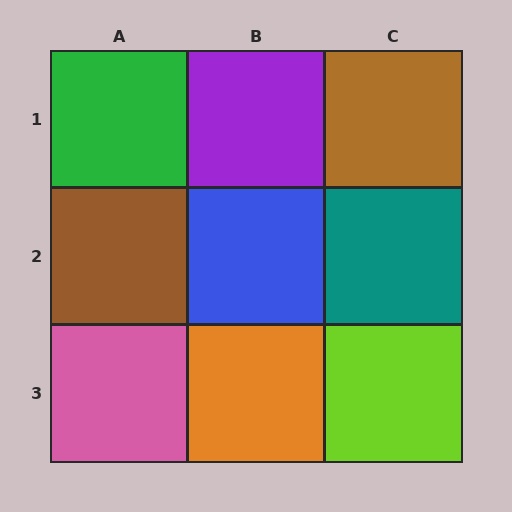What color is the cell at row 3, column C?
Lime.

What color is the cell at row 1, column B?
Purple.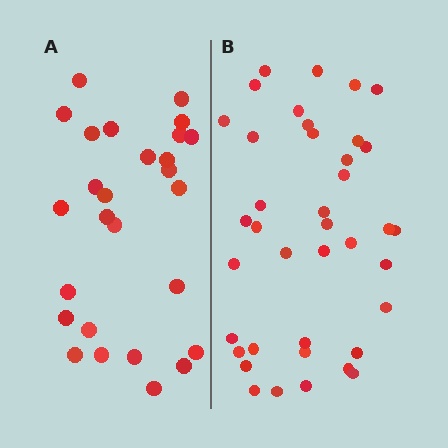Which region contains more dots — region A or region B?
Region B (the right region) has more dots.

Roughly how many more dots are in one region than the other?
Region B has roughly 12 or so more dots than region A.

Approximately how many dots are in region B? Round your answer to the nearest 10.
About 40 dots. (The exact count is 39, which rounds to 40.)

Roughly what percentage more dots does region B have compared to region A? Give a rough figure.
About 45% more.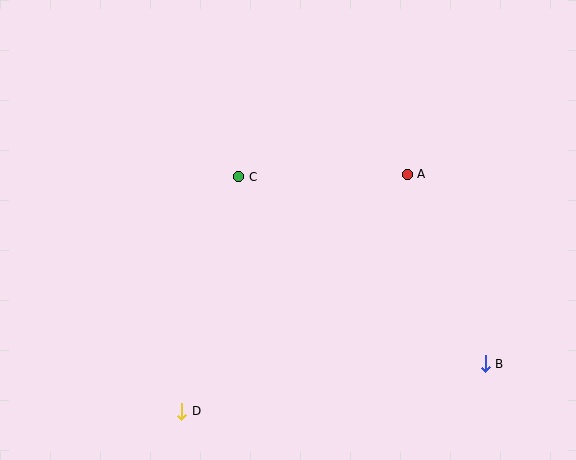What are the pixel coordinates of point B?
Point B is at (485, 364).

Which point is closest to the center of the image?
Point C at (239, 177) is closest to the center.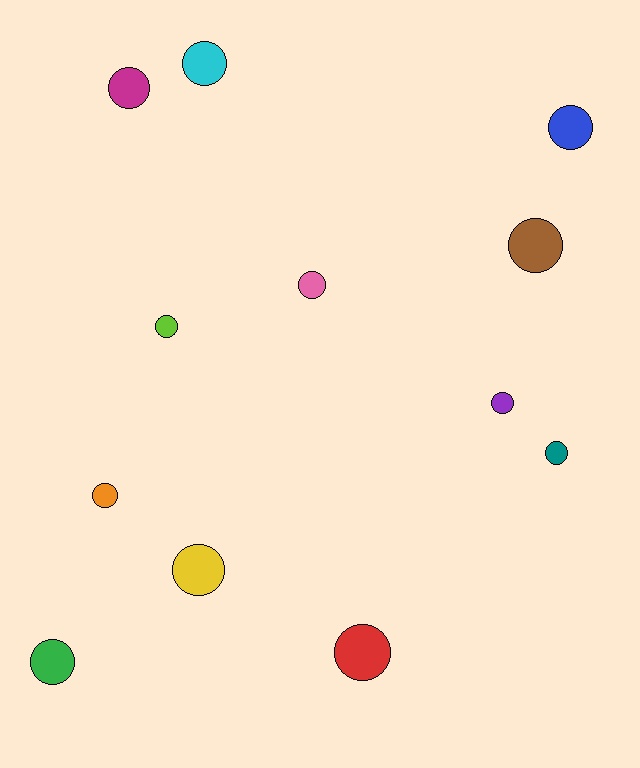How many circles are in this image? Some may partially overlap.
There are 12 circles.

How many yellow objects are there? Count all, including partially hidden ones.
There is 1 yellow object.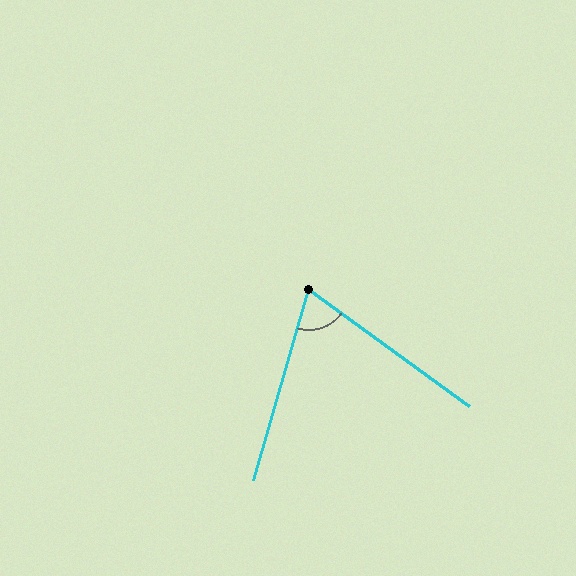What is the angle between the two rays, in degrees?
Approximately 70 degrees.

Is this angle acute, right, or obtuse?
It is acute.